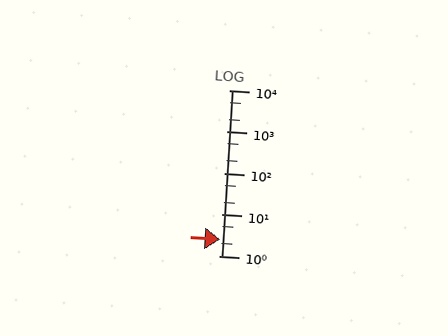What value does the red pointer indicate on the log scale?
The pointer indicates approximately 2.5.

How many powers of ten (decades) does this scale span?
The scale spans 4 decades, from 1 to 10000.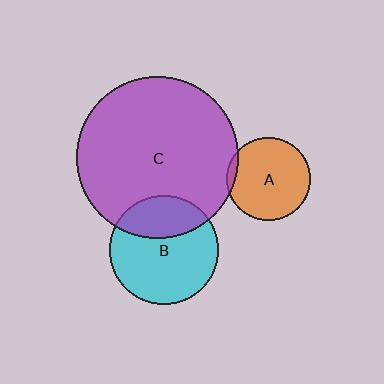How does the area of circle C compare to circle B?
Approximately 2.2 times.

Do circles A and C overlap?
Yes.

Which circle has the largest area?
Circle C (purple).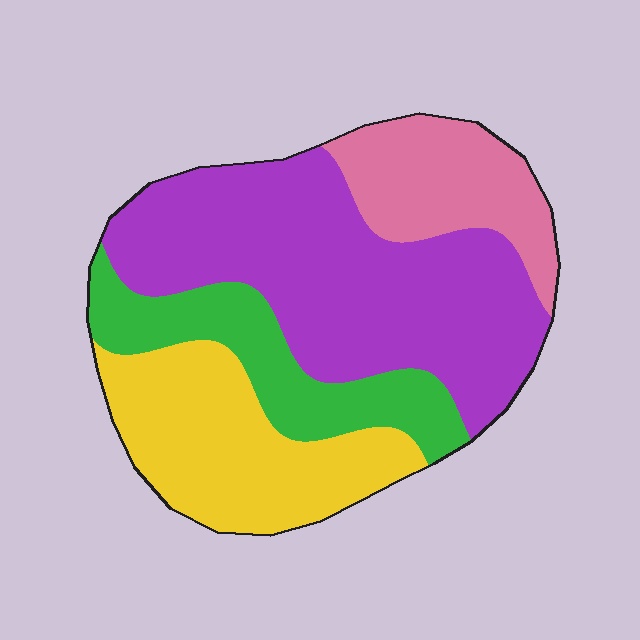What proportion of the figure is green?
Green takes up about one sixth (1/6) of the figure.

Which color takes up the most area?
Purple, at roughly 45%.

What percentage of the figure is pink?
Pink covers 16% of the figure.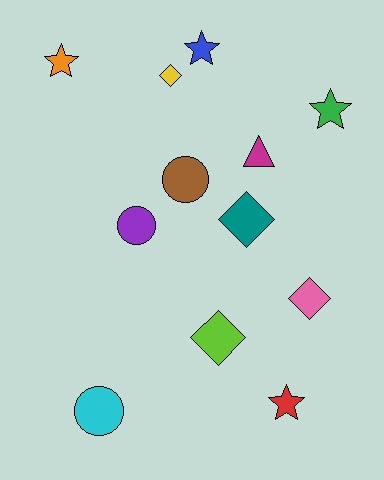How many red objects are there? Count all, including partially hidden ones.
There is 1 red object.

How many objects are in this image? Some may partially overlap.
There are 12 objects.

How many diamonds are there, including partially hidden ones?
There are 4 diamonds.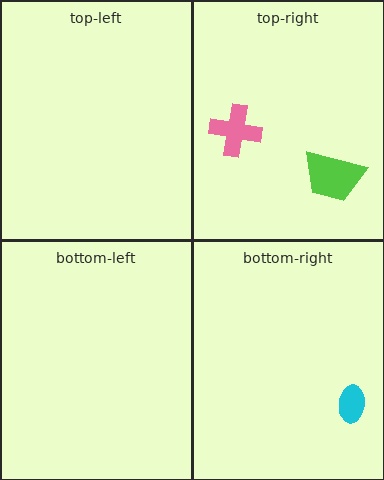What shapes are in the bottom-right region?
The cyan ellipse.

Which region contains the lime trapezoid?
The top-right region.